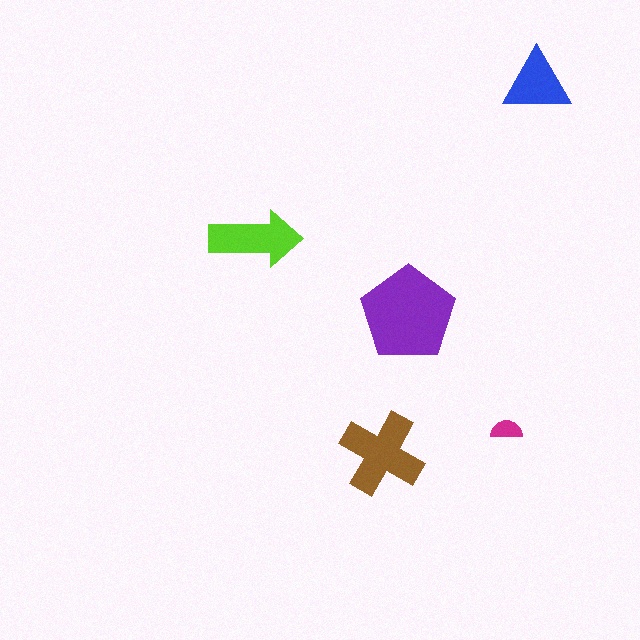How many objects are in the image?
There are 5 objects in the image.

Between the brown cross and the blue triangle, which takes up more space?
The brown cross.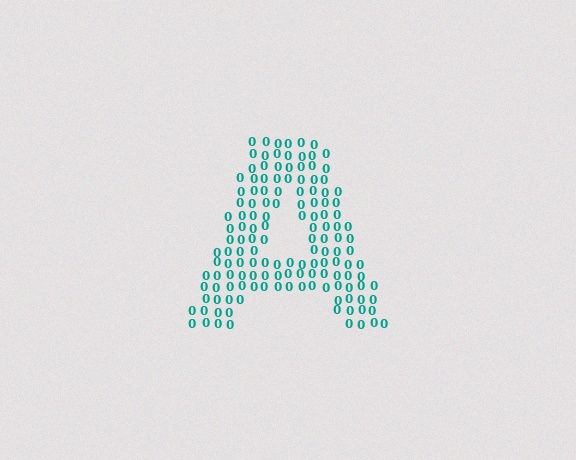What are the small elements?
The small elements are digit 0's.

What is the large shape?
The large shape is the letter A.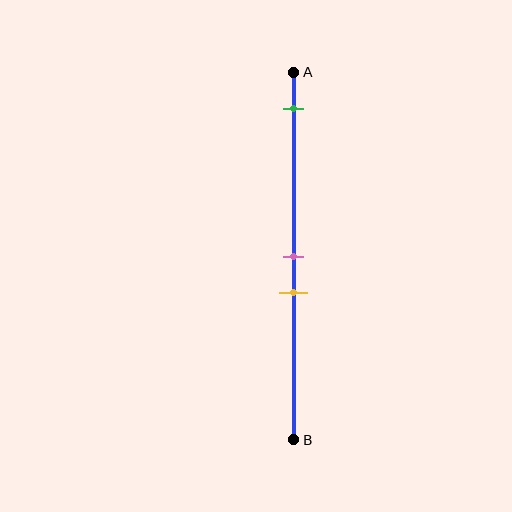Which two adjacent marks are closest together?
The pink and yellow marks are the closest adjacent pair.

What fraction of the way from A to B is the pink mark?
The pink mark is approximately 50% (0.5) of the way from A to B.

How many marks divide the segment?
There are 3 marks dividing the segment.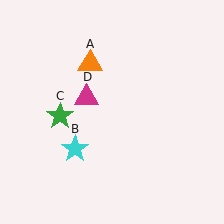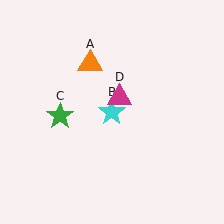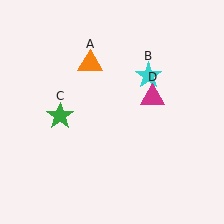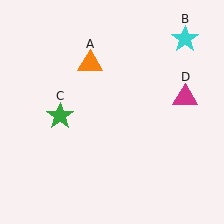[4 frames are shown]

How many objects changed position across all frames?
2 objects changed position: cyan star (object B), magenta triangle (object D).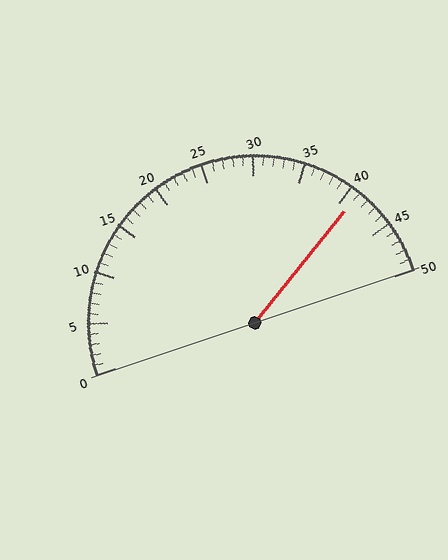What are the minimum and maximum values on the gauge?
The gauge ranges from 0 to 50.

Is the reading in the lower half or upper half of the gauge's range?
The reading is in the upper half of the range (0 to 50).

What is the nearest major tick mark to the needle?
The nearest major tick mark is 40.